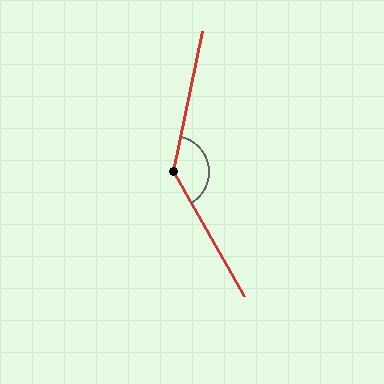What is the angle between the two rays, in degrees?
Approximately 138 degrees.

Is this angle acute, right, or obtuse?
It is obtuse.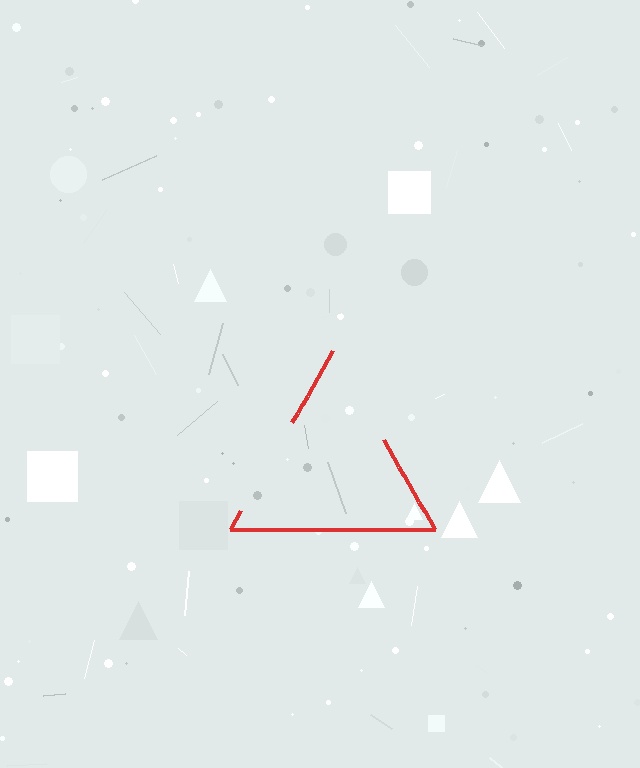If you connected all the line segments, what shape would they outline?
They would outline a triangle.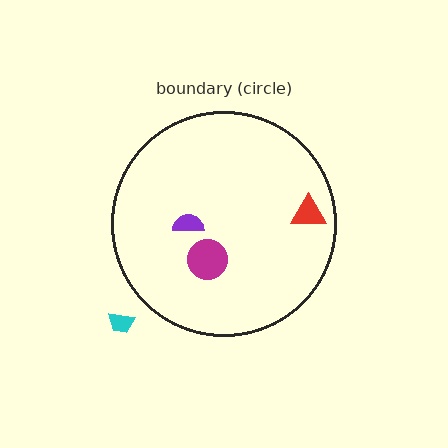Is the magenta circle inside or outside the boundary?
Inside.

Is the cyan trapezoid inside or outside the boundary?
Outside.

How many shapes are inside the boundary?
3 inside, 1 outside.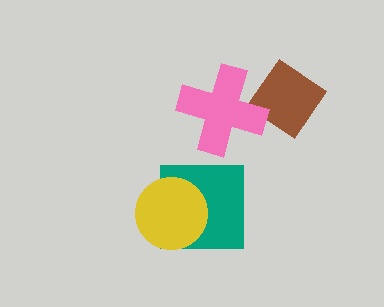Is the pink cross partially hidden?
No, no other shape covers it.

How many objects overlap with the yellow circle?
1 object overlaps with the yellow circle.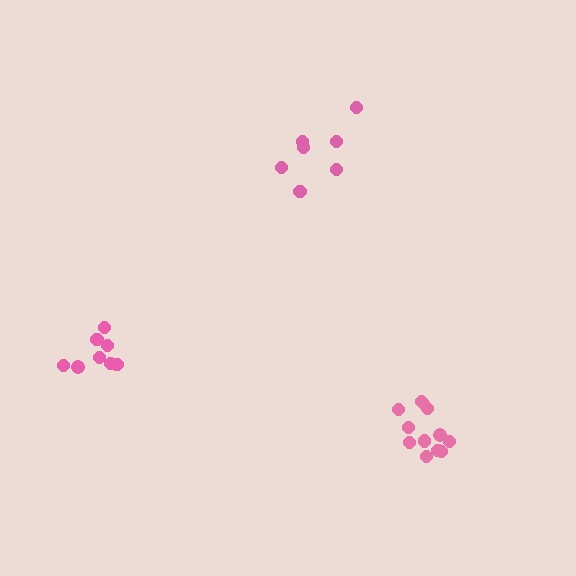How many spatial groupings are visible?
There are 3 spatial groupings.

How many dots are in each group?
Group 1: 7 dots, Group 2: 12 dots, Group 3: 8 dots (27 total).